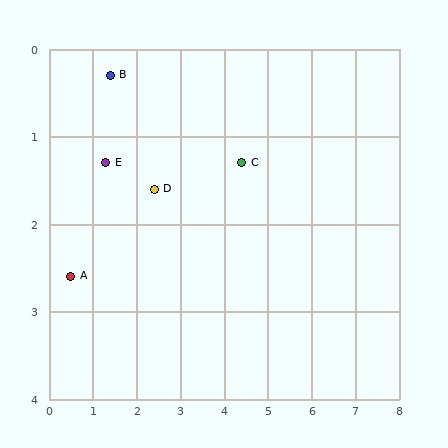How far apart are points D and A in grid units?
Points D and A are about 2.1 grid units apart.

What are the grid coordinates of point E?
Point E is at approximately (1.3, 1.3).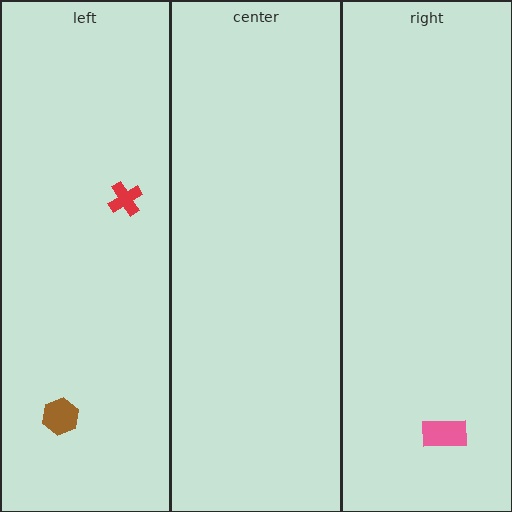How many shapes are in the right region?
1.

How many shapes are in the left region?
2.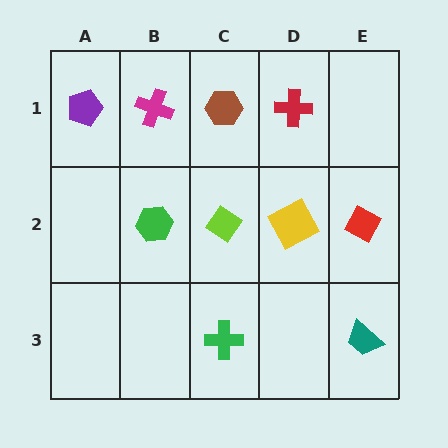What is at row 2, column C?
A lime diamond.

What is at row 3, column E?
A teal trapezoid.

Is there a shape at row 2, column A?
No, that cell is empty.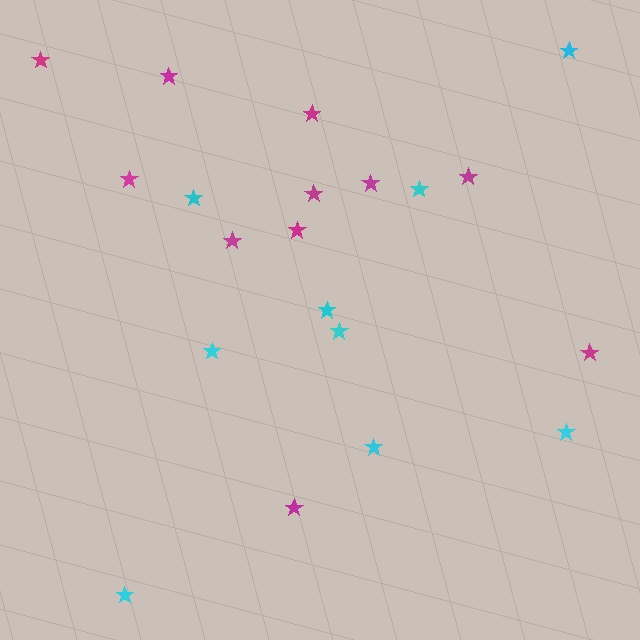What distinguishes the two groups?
There are 2 groups: one group of magenta stars (11) and one group of cyan stars (9).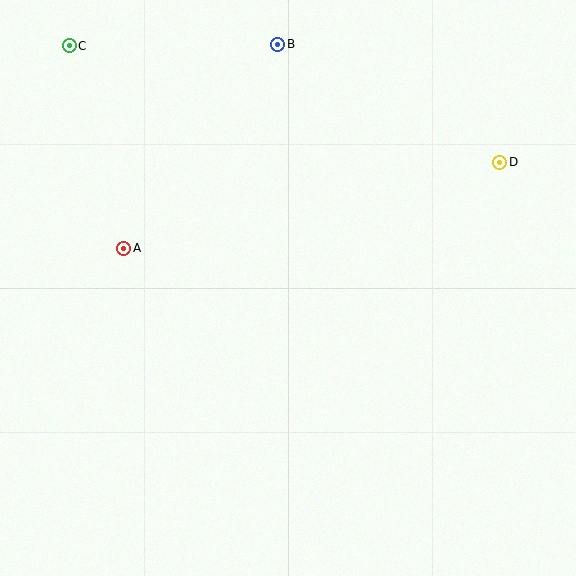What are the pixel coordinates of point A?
Point A is at (124, 248).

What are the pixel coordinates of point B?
Point B is at (278, 44).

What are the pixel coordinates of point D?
Point D is at (500, 162).